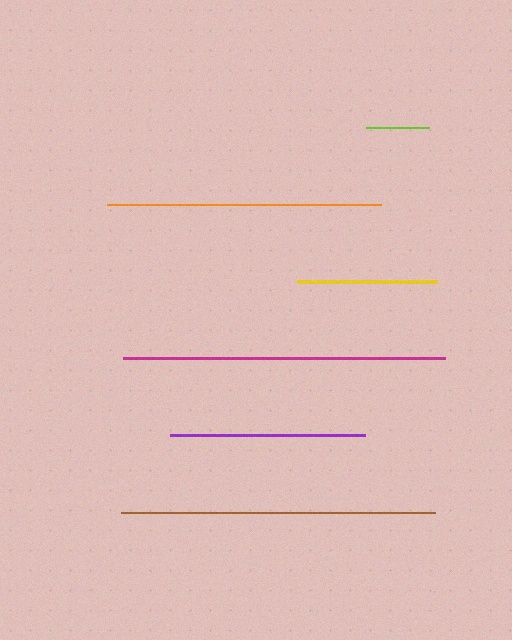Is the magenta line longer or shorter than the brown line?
The magenta line is longer than the brown line.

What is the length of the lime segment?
The lime segment is approximately 63 pixels long.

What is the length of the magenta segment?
The magenta segment is approximately 322 pixels long.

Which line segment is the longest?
The magenta line is the longest at approximately 322 pixels.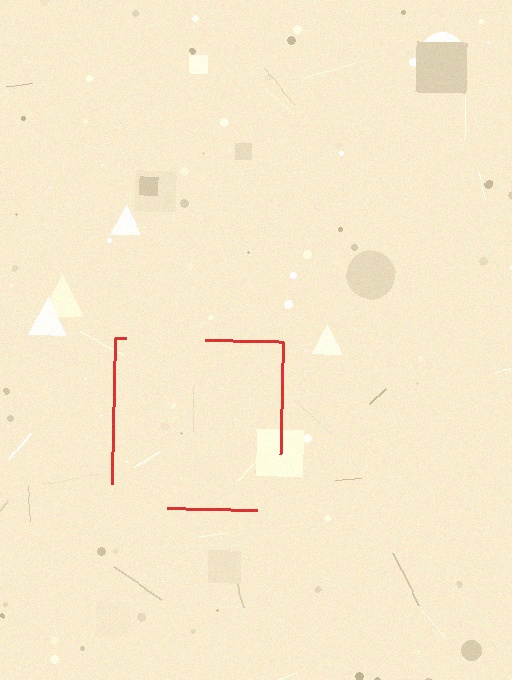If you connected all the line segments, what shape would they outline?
They would outline a square.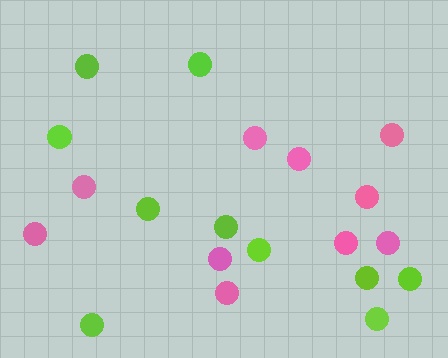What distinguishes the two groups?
There are 2 groups: one group of pink circles (10) and one group of lime circles (10).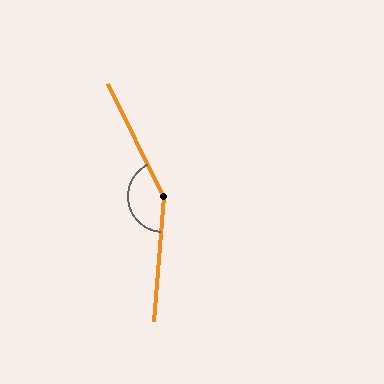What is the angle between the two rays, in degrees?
Approximately 149 degrees.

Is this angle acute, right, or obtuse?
It is obtuse.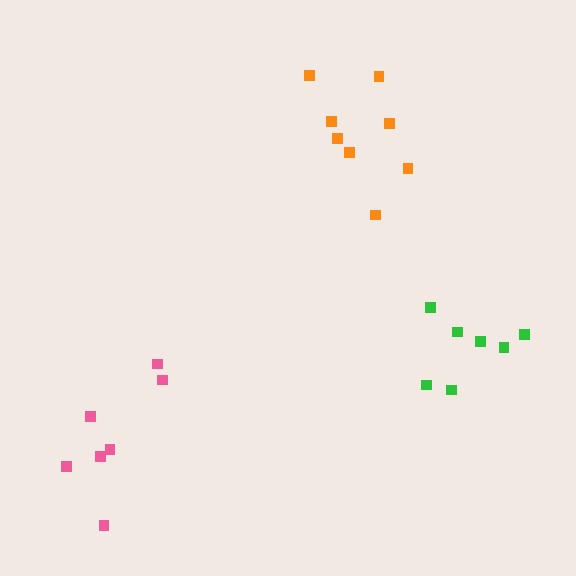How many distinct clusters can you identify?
There are 3 distinct clusters.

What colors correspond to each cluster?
The clusters are colored: green, orange, pink.